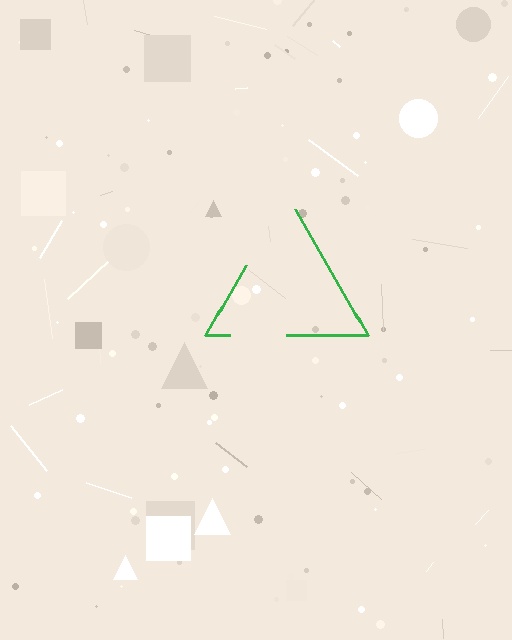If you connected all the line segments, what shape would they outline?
They would outline a triangle.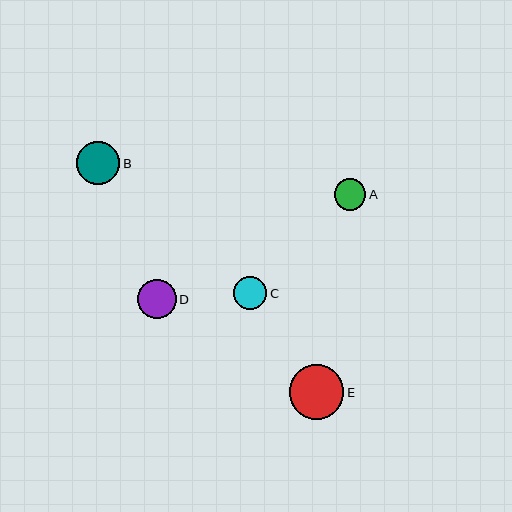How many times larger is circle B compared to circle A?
Circle B is approximately 1.4 times the size of circle A.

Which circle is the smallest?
Circle A is the smallest with a size of approximately 31 pixels.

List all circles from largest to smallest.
From largest to smallest: E, B, D, C, A.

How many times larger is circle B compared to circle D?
Circle B is approximately 1.1 times the size of circle D.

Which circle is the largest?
Circle E is the largest with a size of approximately 55 pixels.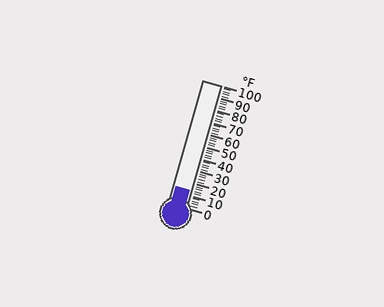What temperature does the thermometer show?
The thermometer shows approximately 14°F.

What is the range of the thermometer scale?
The thermometer scale ranges from 0°F to 100°F.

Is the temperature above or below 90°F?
The temperature is below 90°F.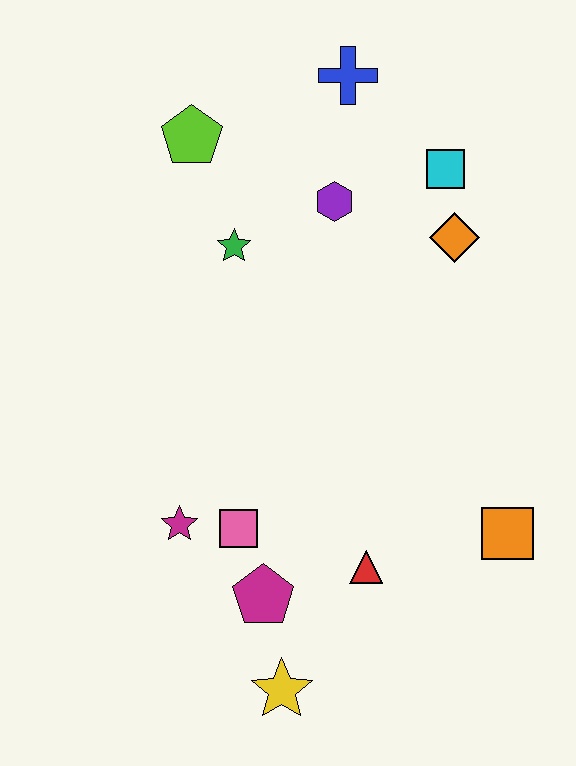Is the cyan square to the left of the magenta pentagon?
No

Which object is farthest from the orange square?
The lime pentagon is farthest from the orange square.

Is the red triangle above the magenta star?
No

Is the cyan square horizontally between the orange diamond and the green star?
Yes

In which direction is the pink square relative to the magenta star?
The pink square is to the right of the magenta star.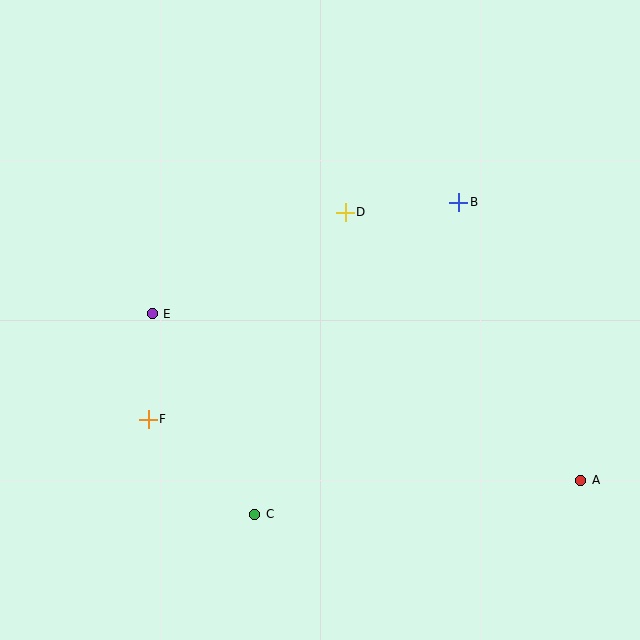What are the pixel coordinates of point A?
Point A is at (581, 480).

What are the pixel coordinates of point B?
Point B is at (459, 202).